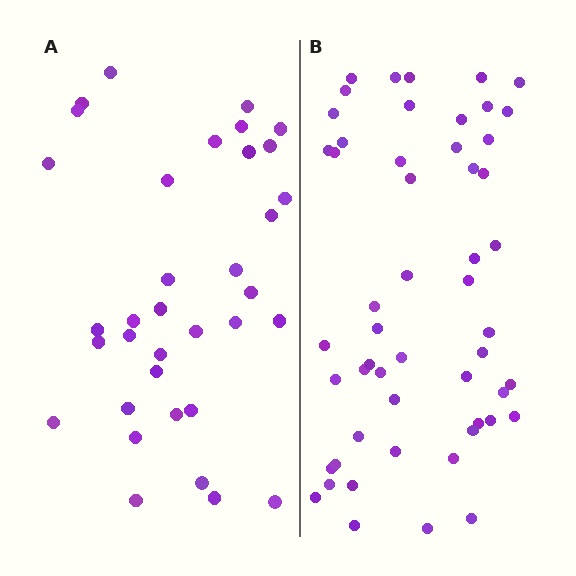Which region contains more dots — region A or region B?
Region B (the right region) has more dots.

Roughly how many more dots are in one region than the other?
Region B has approximately 20 more dots than region A.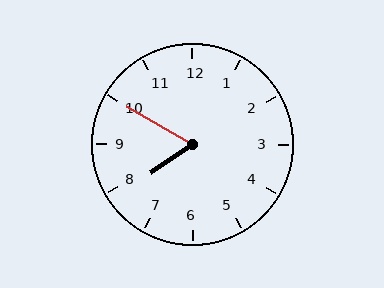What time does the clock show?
7:50.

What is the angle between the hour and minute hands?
Approximately 65 degrees.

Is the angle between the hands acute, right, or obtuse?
It is acute.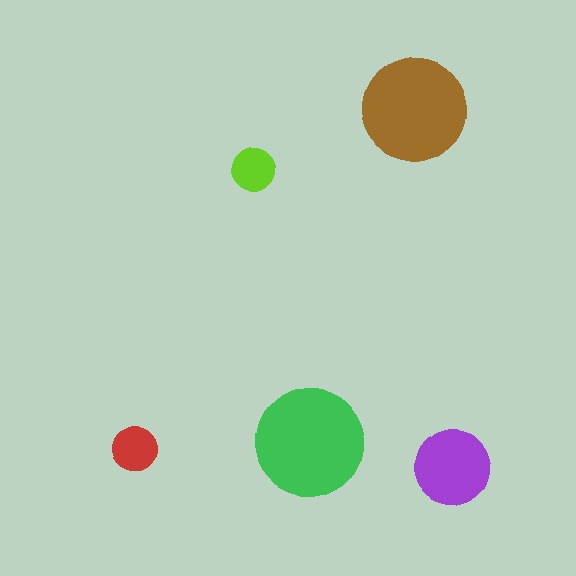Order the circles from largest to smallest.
the green one, the brown one, the purple one, the red one, the lime one.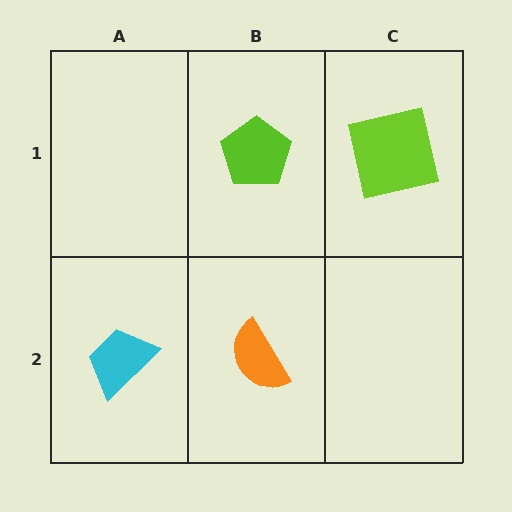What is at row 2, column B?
An orange semicircle.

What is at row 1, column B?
A lime pentagon.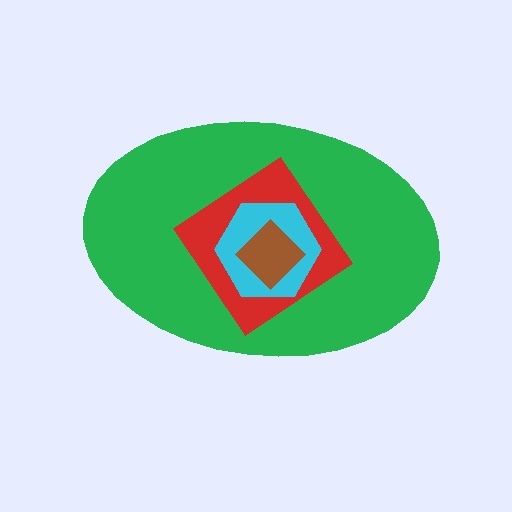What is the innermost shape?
The brown diamond.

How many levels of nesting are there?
4.